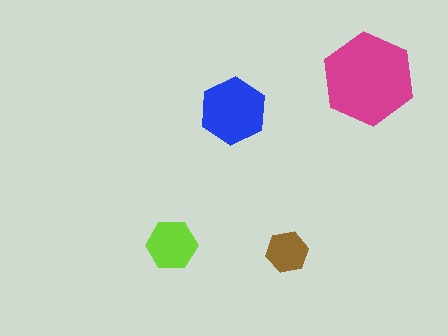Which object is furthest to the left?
The lime hexagon is leftmost.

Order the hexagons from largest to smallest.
the magenta one, the blue one, the lime one, the brown one.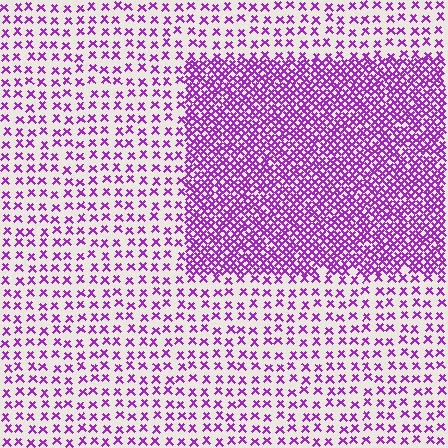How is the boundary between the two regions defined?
The boundary is defined by a change in element density (approximately 2.8x ratio). All elements are the same color, size, and shape.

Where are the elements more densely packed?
The elements are more densely packed inside the rectangle boundary.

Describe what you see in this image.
The image contains small purple elements arranged at two different densities. A rectangle-shaped region is visible where the elements are more densely packed than the surrounding area.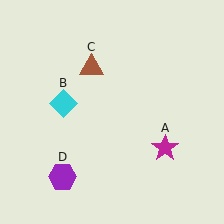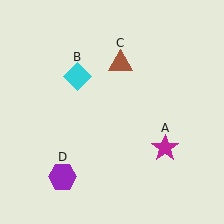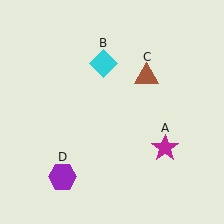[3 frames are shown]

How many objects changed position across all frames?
2 objects changed position: cyan diamond (object B), brown triangle (object C).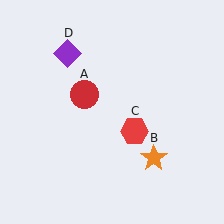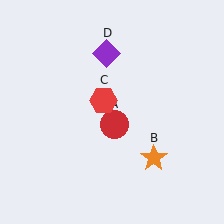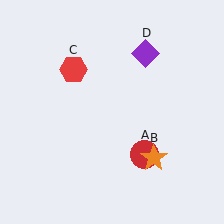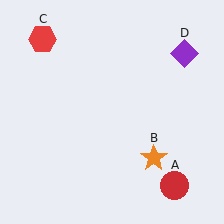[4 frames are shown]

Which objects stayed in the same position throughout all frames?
Orange star (object B) remained stationary.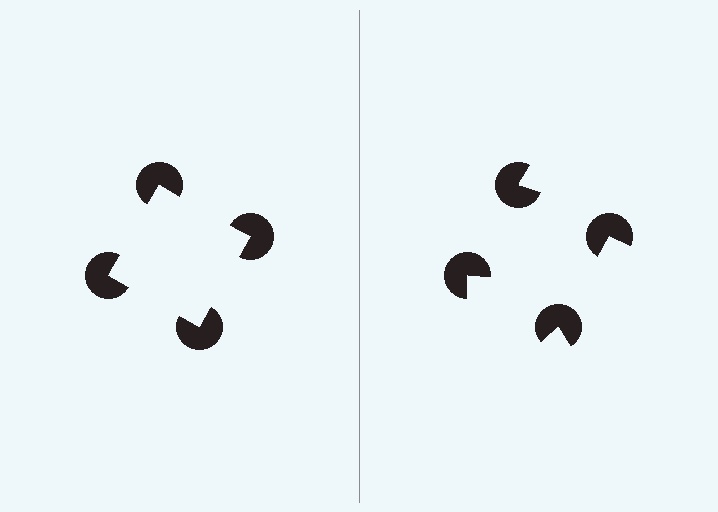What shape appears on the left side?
An illusory square.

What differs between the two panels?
The pac-man discs are positioned identically on both sides; only the wedge orientations differ. On the left they align to a square; on the right they are misaligned.